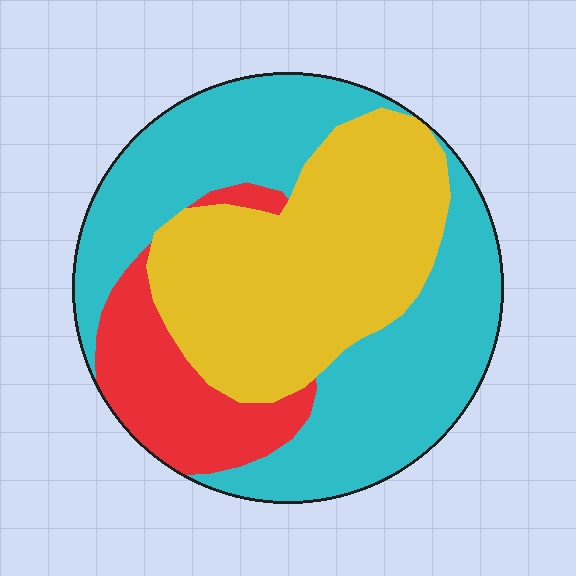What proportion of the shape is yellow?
Yellow covers about 35% of the shape.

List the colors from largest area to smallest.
From largest to smallest: cyan, yellow, red.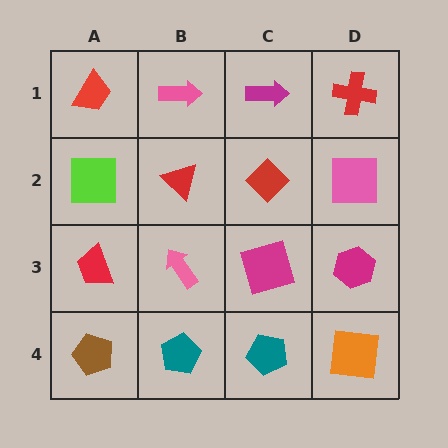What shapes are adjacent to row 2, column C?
A magenta arrow (row 1, column C), a magenta square (row 3, column C), a red triangle (row 2, column B), a pink square (row 2, column D).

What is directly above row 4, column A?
A red trapezoid.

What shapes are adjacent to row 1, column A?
A lime square (row 2, column A), a pink arrow (row 1, column B).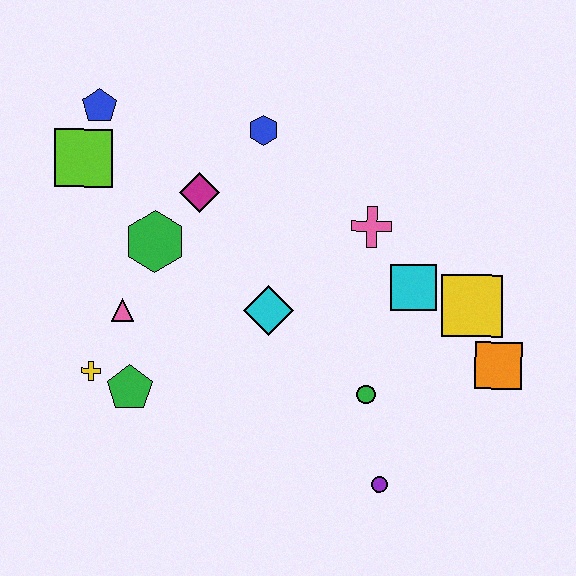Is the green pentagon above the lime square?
No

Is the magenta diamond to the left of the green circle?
Yes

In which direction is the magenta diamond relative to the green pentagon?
The magenta diamond is above the green pentagon.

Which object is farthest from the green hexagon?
The orange square is farthest from the green hexagon.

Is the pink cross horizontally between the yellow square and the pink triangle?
Yes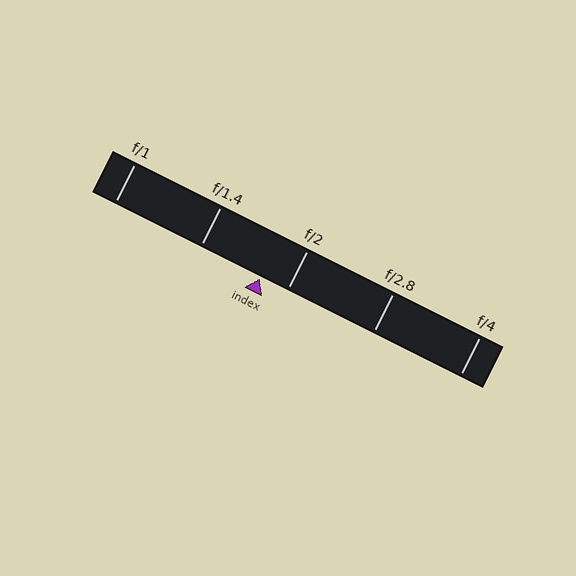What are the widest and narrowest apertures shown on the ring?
The widest aperture shown is f/1 and the narrowest is f/4.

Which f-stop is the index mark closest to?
The index mark is closest to f/2.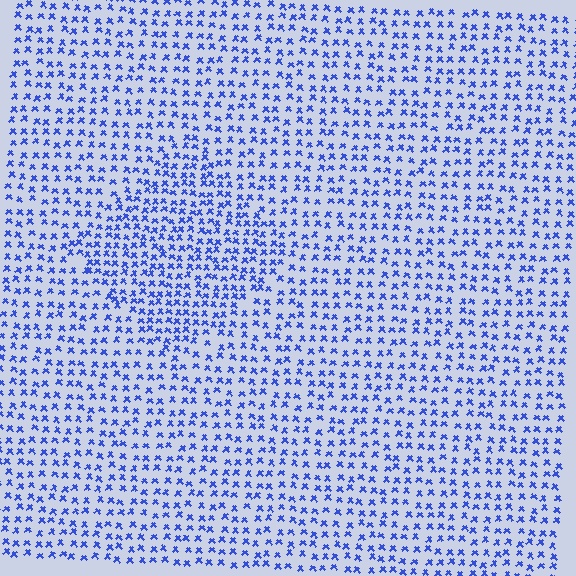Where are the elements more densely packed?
The elements are more densely packed inside the diamond boundary.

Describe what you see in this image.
The image contains small blue elements arranged at two different densities. A diamond-shaped region is visible where the elements are more densely packed than the surrounding area.